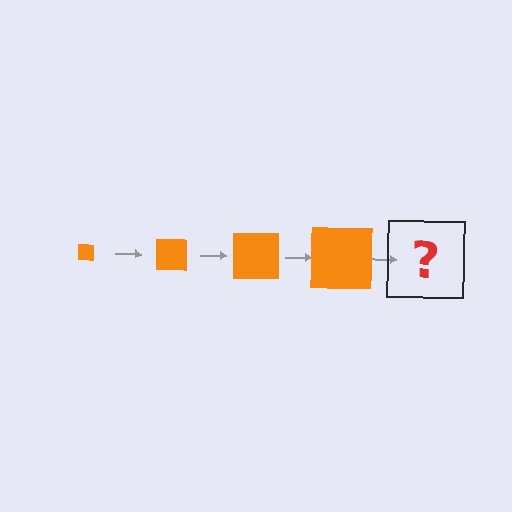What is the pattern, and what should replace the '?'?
The pattern is that the square gets progressively larger each step. The '?' should be an orange square, larger than the previous one.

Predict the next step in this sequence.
The next step is an orange square, larger than the previous one.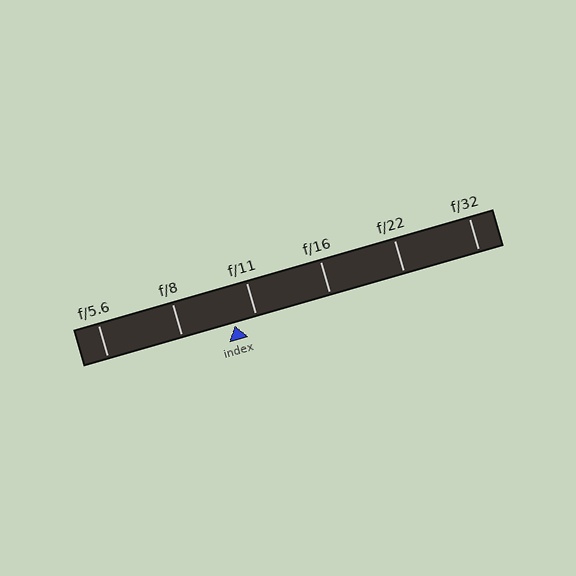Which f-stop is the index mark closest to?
The index mark is closest to f/11.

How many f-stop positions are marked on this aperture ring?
There are 6 f-stop positions marked.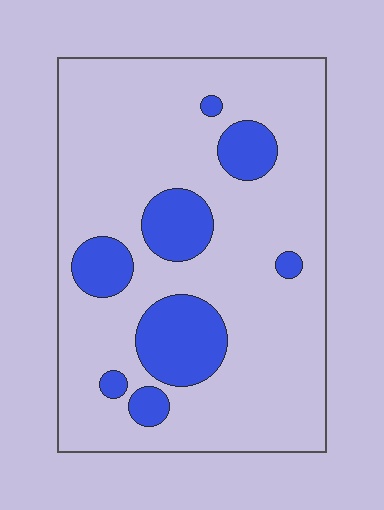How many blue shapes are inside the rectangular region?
8.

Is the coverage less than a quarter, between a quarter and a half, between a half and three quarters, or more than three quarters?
Less than a quarter.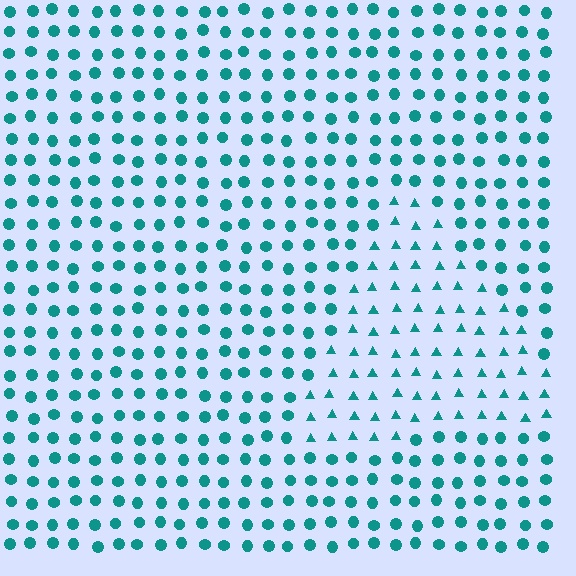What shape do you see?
I see a triangle.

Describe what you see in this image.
The image is filled with small teal elements arranged in a uniform grid. A triangle-shaped region contains triangles, while the surrounding area contains circles. The boundary is defined purely by the change in element shape.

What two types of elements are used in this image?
The image uses triangles inside the triangle region and circles outside it.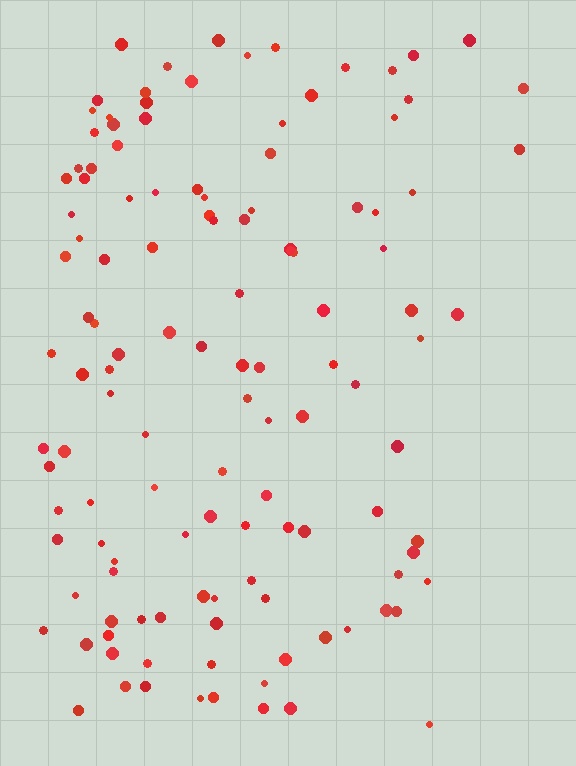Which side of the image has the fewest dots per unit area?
The right.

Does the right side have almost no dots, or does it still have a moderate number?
Still a moderate number, just noticeably fewer than the left.